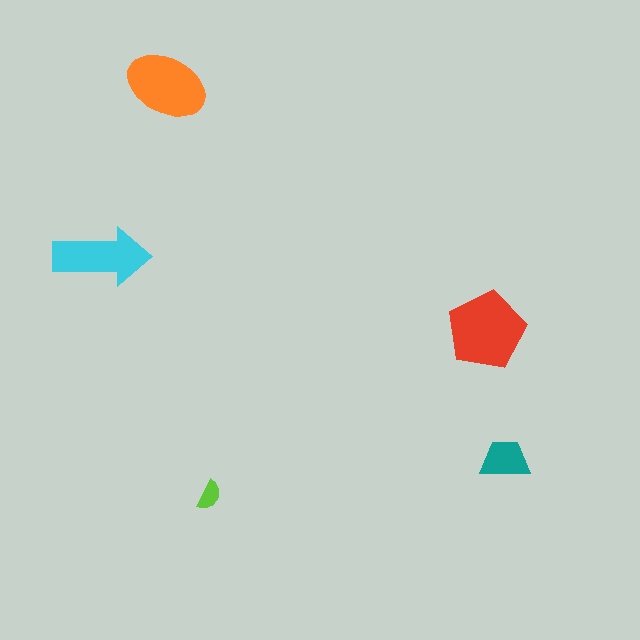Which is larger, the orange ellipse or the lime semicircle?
The orange ellipse.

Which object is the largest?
The red pentagon.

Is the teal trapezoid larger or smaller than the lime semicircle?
Larger.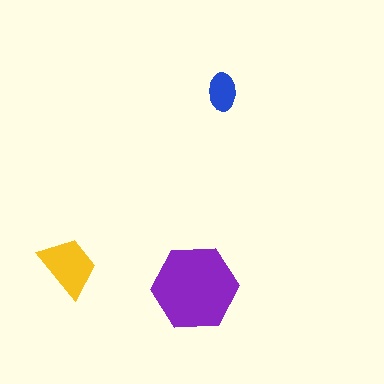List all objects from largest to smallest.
The purple hexagon, the yellow trapezoid, the blue ellipse.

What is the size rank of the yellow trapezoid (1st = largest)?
2nd.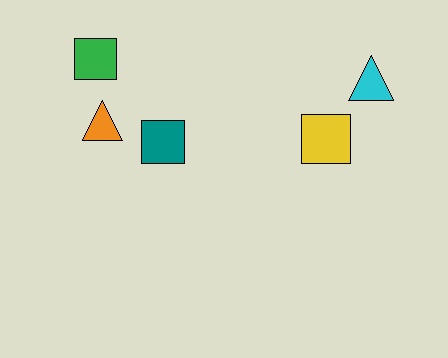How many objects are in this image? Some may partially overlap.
There are 5 objects.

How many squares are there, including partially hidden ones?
There are 3 squares.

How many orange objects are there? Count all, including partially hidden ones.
There is 1 orange object.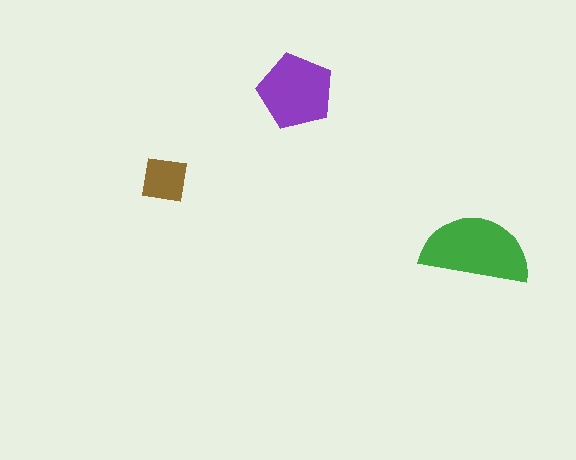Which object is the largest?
The green semicircle.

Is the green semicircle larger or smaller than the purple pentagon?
Larger.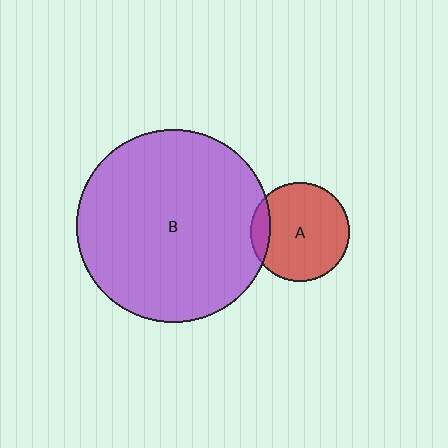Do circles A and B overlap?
Yes.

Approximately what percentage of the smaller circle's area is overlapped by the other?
Approximately 10%.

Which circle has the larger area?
Circle B (purple).